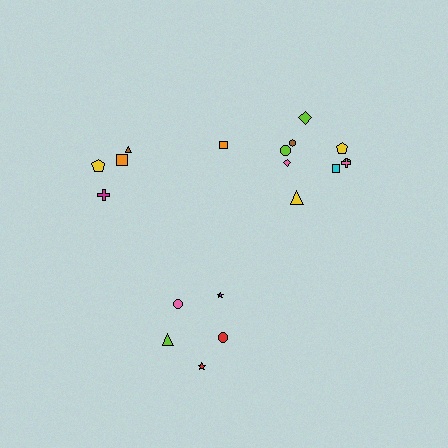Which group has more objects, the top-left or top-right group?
The top-right group.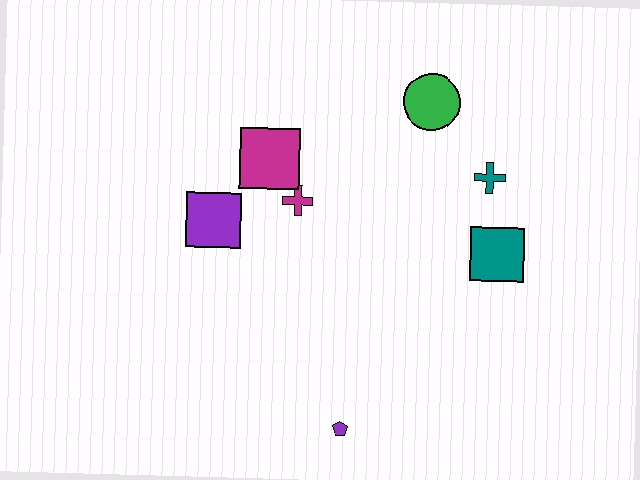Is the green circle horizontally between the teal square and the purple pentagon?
Yes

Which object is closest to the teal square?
The teal cross is closest to the teal square.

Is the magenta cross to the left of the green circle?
Yes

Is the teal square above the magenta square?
No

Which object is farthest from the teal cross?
The purple pentagon is farthest from the teal cross.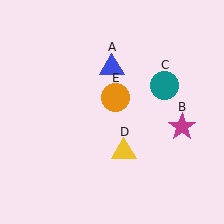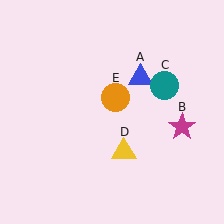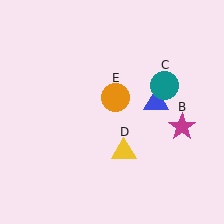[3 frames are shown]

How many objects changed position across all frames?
1 object changed position: blue triangle (object A).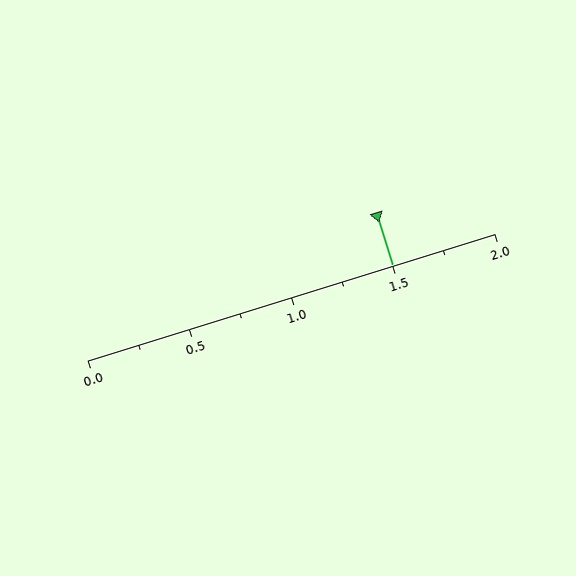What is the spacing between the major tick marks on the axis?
The major ticks are spaced 0.5 apart.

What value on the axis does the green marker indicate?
The marker indicates approximately 1.5.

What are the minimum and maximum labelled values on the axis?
The axis runs from 0.0 to 2.0.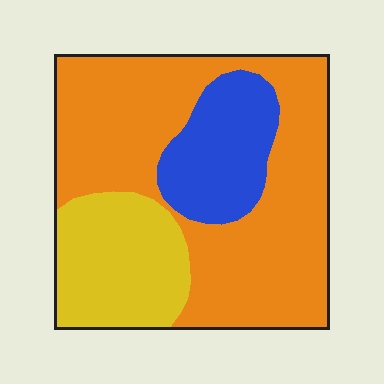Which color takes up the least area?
Blue, at roughly 20%.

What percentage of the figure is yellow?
Yellow takes up about one fifth (1/5) of the figure.